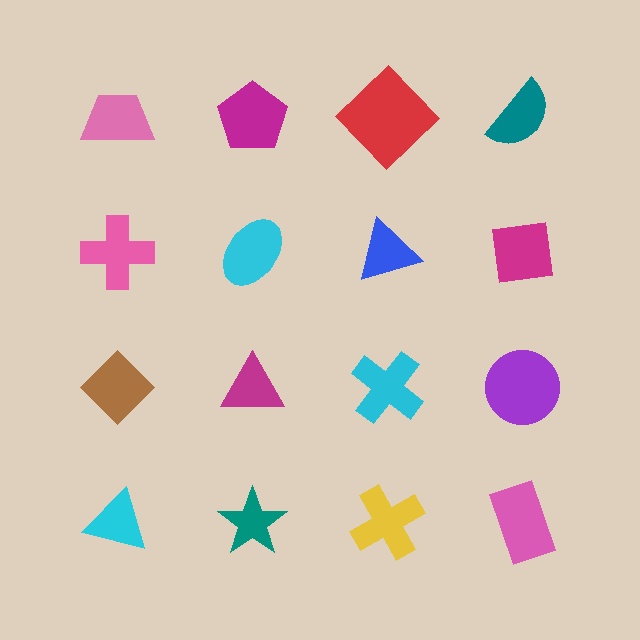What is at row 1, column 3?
A red diamond.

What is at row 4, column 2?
A teal star.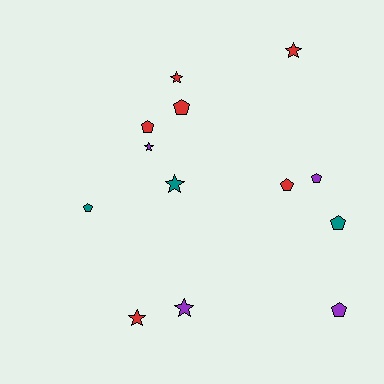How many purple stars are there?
There are 2 purple stars.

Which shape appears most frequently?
Pentagon, with 7 objects.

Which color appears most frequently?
Red, with 6 objects.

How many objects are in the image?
There are 13 objects.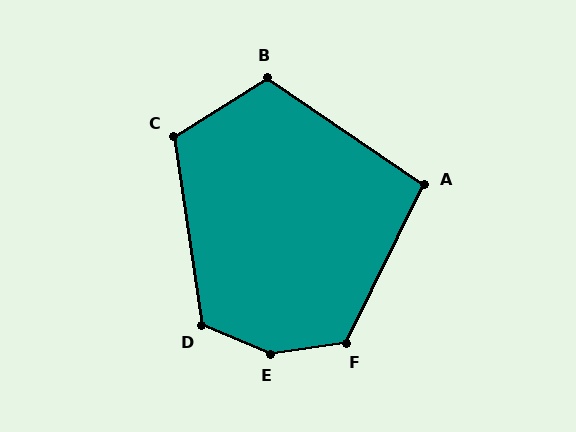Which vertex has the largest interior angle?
E, at approximately 148 degrees.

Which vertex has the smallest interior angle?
A, at approximately 98 degrees.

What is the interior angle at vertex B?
Approximately 114 degrees (obtuse).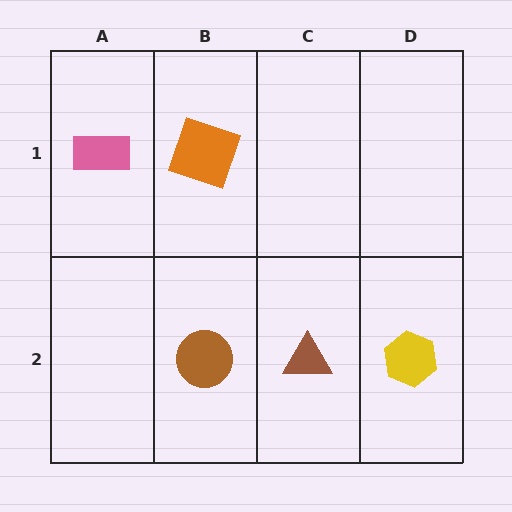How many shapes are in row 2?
3 shapes.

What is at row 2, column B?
A brown circle.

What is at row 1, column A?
A pink rectangle.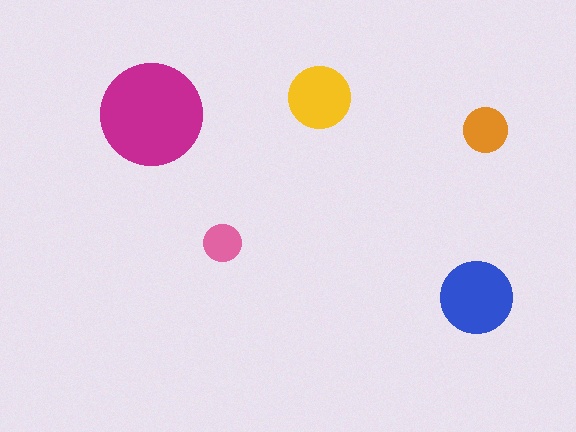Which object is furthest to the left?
The magenta circle is leftmost.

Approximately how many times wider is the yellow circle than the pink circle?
About 1.5 times wider.